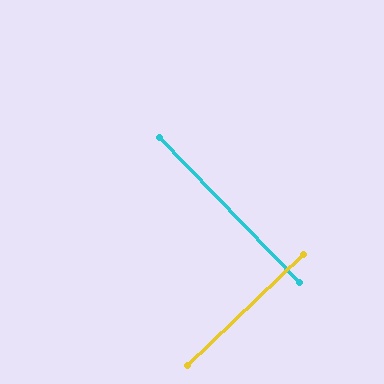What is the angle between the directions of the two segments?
Approximately 89 degrees.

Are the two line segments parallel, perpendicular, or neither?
Perpendicular — they meet at approximately 89°.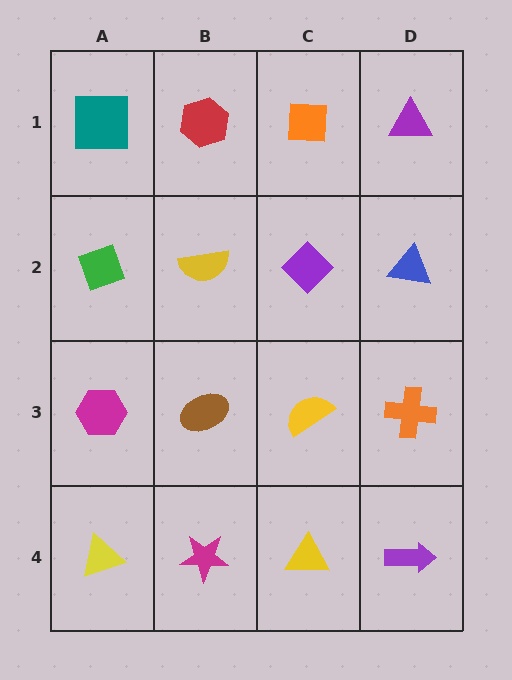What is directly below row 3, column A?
A yellow triangle.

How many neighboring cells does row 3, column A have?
3.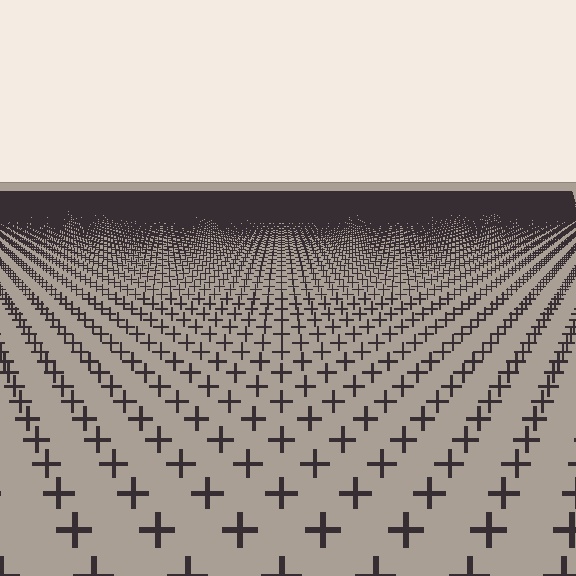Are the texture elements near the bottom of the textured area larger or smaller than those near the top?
Larger. Near the bottom, elements are closer to the viewer and appear at a bigger on-screen size.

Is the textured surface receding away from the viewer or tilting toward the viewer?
The surface is receding away from the viewer. Texture elements get smaller and denser toward the top.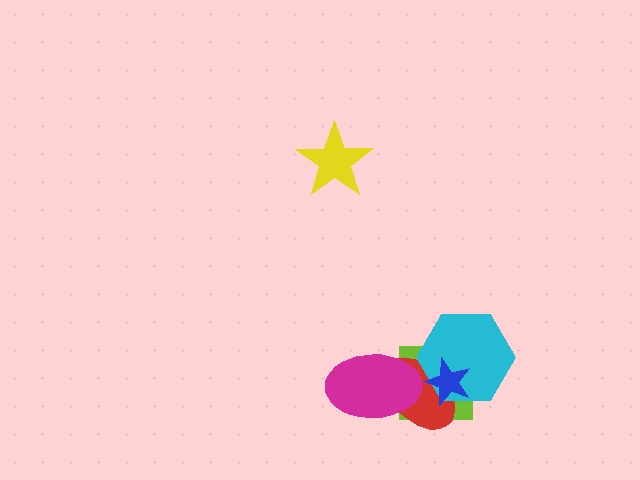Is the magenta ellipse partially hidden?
No, no other shape covers it.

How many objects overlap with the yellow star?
0 objects overlap with the yellow star.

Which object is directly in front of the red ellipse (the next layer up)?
The cyan hexagon is directly in front of the red ellipse.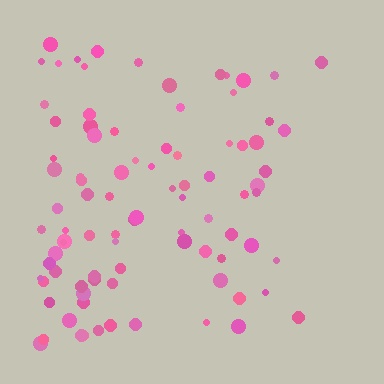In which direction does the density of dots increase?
From right to left, with the left side densest.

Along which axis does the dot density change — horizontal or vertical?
Horizontal.